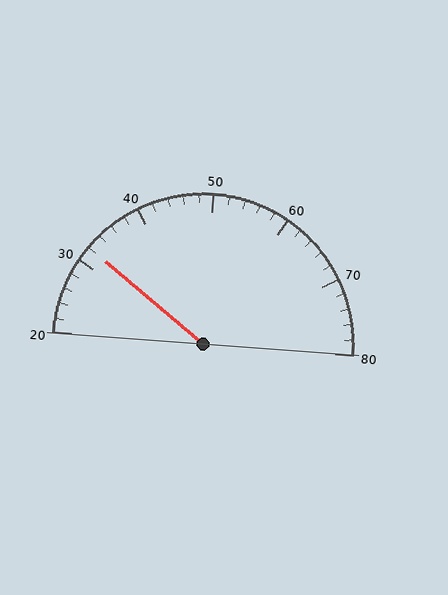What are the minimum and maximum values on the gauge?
The gauge ranges from 20 to 80.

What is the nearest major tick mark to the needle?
The nearest major tick mark is 30.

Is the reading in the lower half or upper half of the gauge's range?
The reading is in the lower half of the range (20 to 80).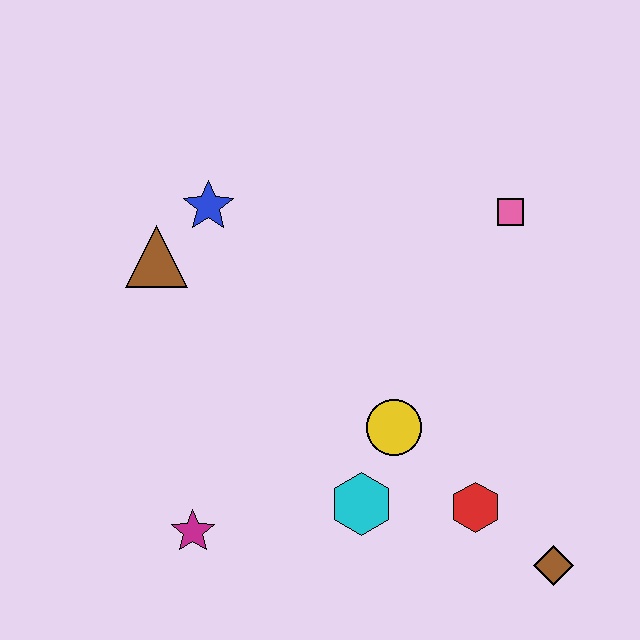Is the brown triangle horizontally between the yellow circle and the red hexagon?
No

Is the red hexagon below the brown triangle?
Yes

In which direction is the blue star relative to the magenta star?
The blue star is above the magenta star.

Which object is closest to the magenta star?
The cyan hexagon is closest to the magenta star.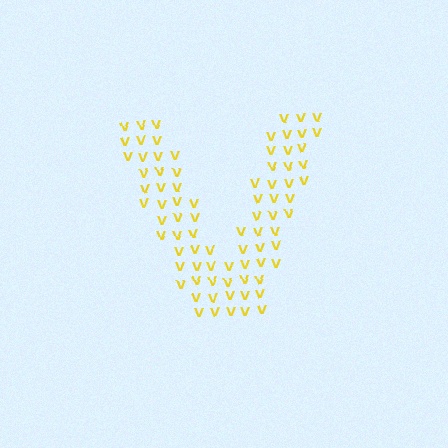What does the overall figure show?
The overall figure shows the letter V.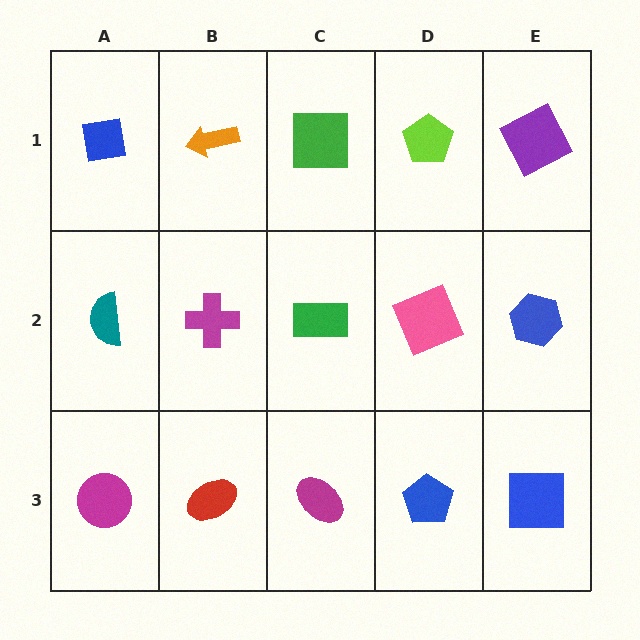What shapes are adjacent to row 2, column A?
A blue square (row 1, column A), a magenta circle (row 3, column A), a magenta cross (row 2, column B).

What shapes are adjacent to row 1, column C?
A green rectangle (row 2, column C), an orange arrow (row 1, column B), a lime pentagon (row 1, column D).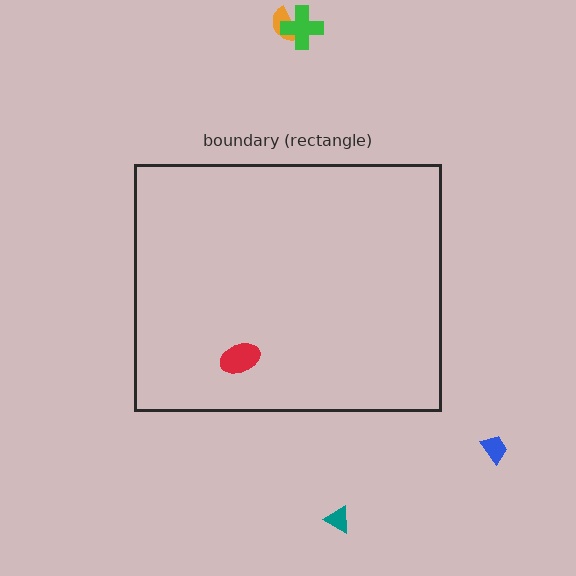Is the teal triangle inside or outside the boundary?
Outside.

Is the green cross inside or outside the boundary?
Outside.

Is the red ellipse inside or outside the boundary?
Inside.